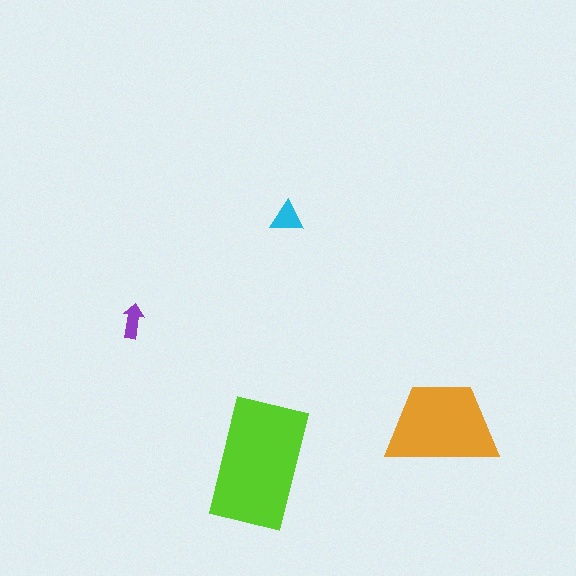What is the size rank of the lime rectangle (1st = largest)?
1st.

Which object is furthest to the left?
The purple arrow is leftmost.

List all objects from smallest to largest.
The purple arrow, the cyan triangle, the orange trapezoid, the lime rectangle.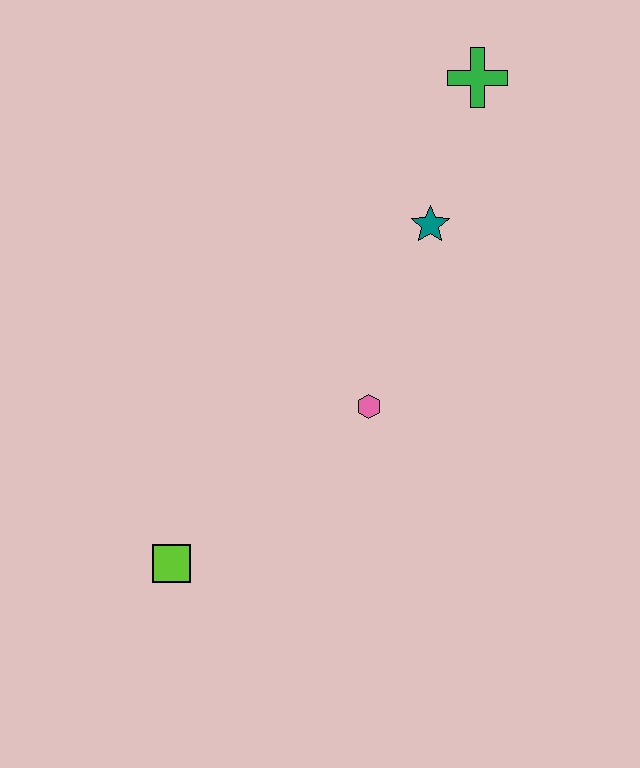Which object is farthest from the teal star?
The lime square is farthest from the teal star.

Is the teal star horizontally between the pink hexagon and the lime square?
No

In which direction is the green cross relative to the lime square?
The green cross is above the lime square.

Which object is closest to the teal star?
The green cross is closest to the teal star.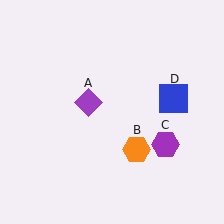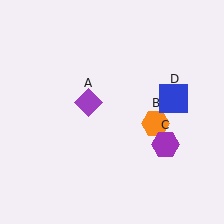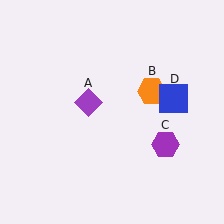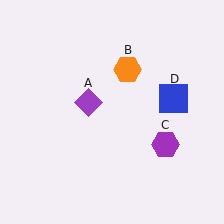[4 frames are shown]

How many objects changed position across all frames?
1 object changed position: orange hexagon (object B).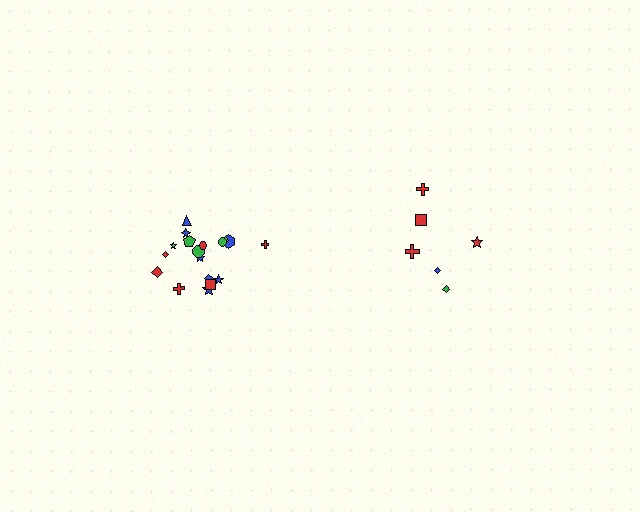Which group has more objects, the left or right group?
The left group.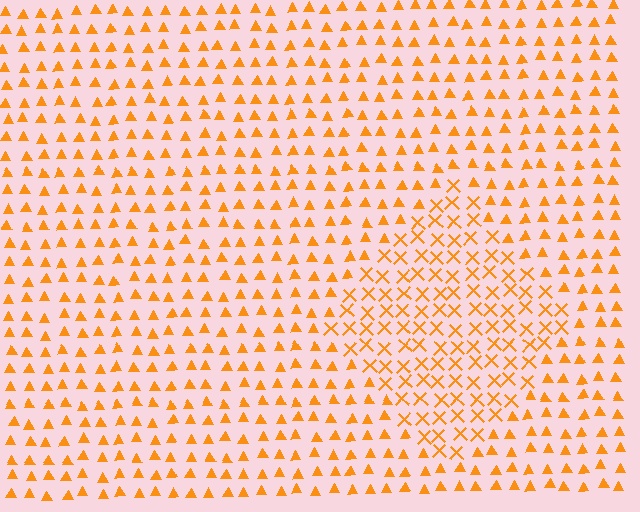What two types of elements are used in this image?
The image uses X marks inside the diamond region and triangles outside it.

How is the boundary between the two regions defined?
The boundary is defined by a change in element shape: X marks inside vs. triangles outside. All elements share the same color and spacing.